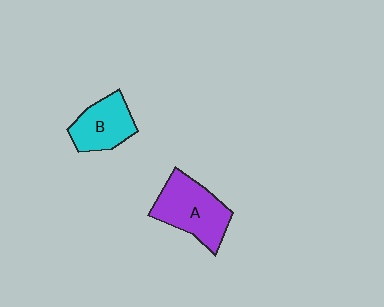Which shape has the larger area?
Shape A (purple).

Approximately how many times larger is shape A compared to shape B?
Approximately 1.4 times.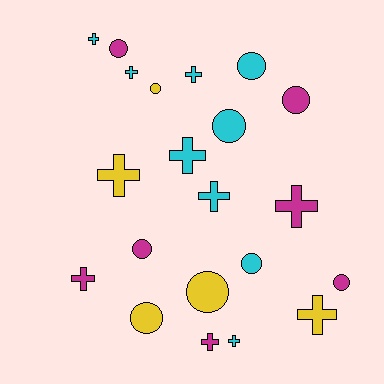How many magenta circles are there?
There are 4 magenta circles.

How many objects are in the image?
There are 21 objects.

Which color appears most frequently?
Cyan, with 9 objects.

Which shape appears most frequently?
Cross, with 11 objects.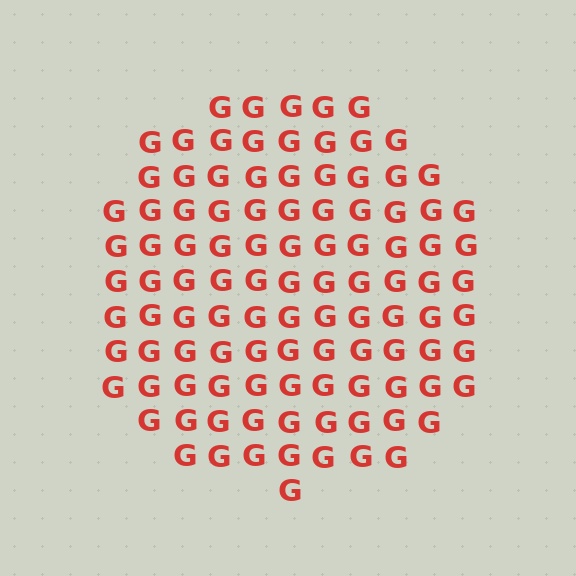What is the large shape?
The large shape is a circle.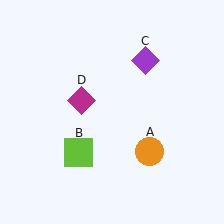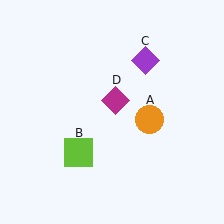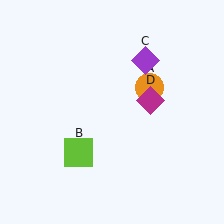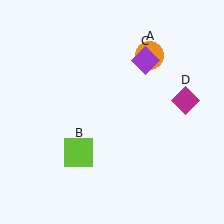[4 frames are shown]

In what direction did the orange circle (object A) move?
The orange circle (object A) moved up.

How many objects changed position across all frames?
2 objects changed position: orange circle (object A), magenta diamond (object D).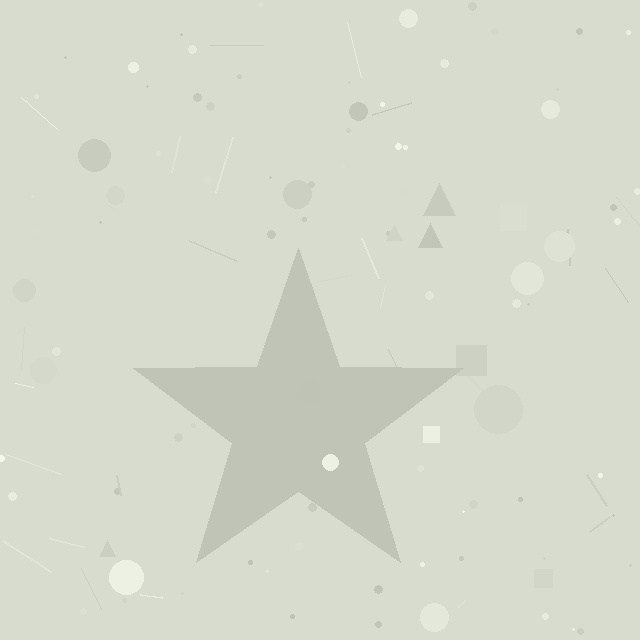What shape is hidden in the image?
A star is hidden in the image.